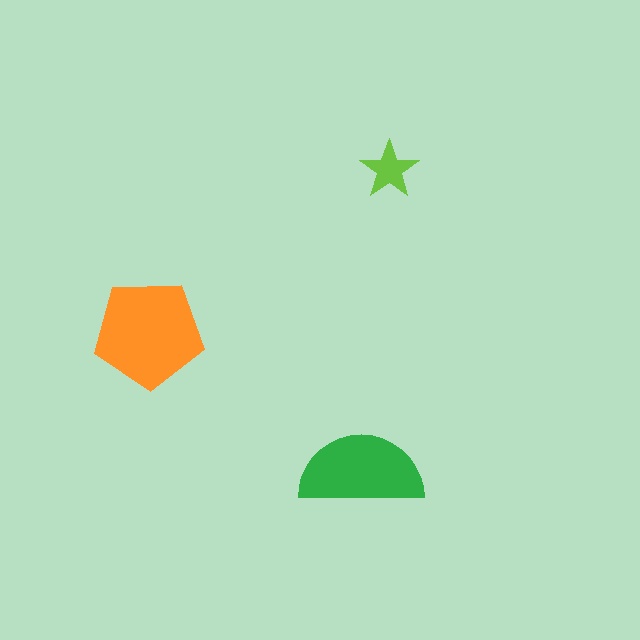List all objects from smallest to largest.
The lime star, the green semicircle, the orange pentagon.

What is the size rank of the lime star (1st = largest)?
3rd.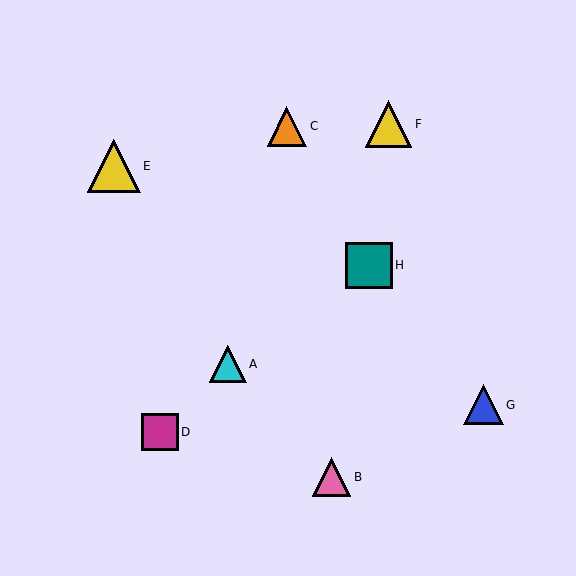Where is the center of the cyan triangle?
The center of the cyan triangle is at (228, 364).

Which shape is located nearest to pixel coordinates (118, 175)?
The yellow triangle (labeled E) at (114, 166) is nearest to that location.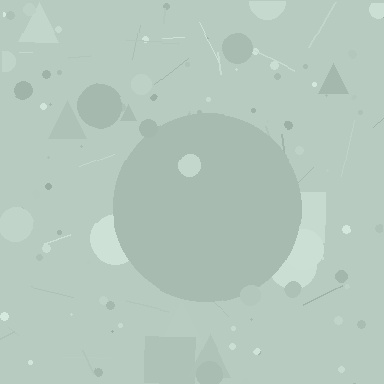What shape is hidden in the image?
A circle is hidden in the image.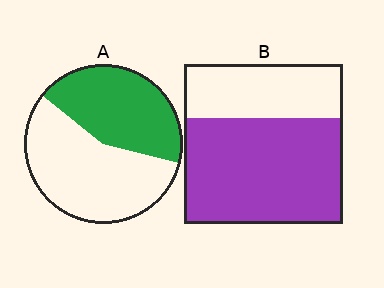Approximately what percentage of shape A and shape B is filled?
A is approximately 45% and B is approximately 65%.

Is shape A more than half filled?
No.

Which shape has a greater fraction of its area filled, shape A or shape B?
Shape B.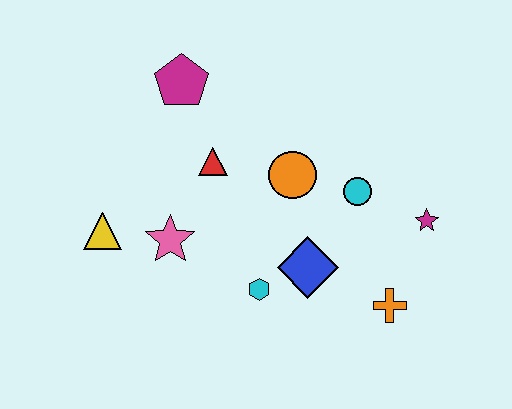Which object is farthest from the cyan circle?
The yellow triangle is farthest from the cyan circle.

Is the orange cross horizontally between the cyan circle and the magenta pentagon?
No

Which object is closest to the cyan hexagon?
The blue diamond is closest to the cyan hexagon.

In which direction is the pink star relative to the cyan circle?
The pink star is to the left of the cyan circle.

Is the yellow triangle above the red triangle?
No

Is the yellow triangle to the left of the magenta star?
Yes